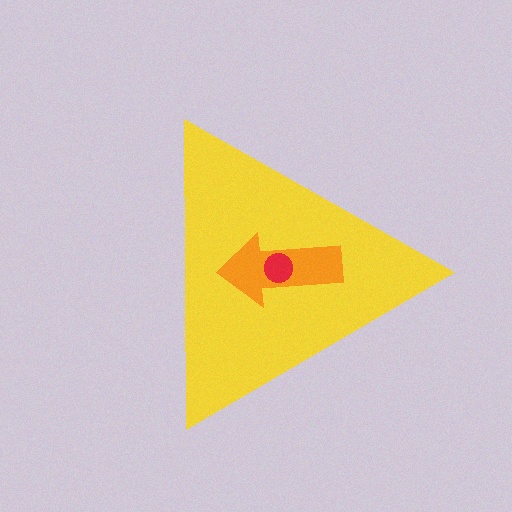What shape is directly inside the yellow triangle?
The orange arrow.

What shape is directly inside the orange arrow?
The red circle.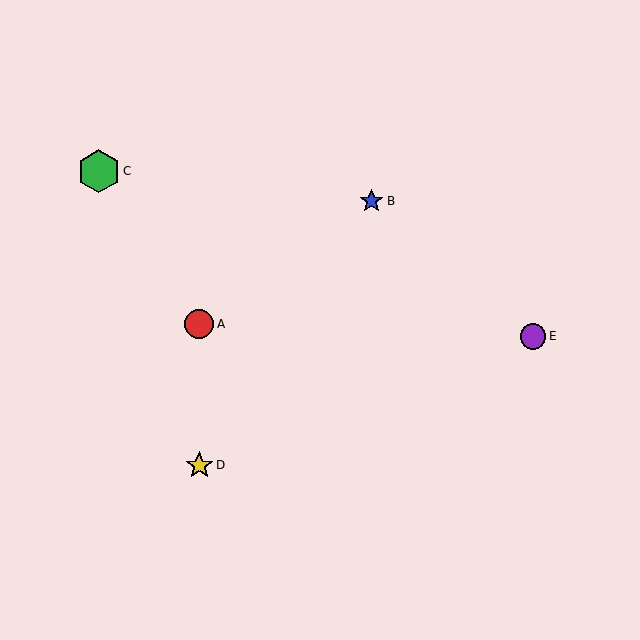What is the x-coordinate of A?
Object A is at x≈199.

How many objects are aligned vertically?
2 objects (A, D) are aligned vertically.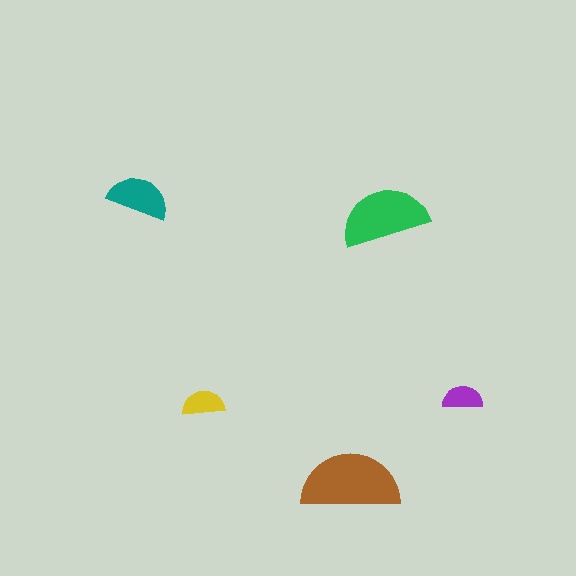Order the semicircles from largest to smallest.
the brown one, the green one, the teal one, the yellow one, the purple one.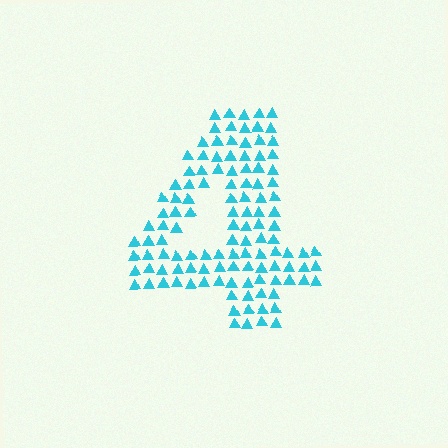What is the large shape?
The large shape is the digit 4.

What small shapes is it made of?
It is made of small triangles.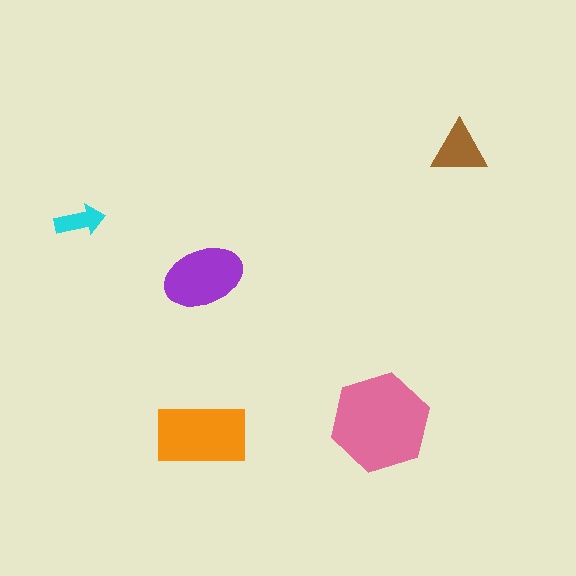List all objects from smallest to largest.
The cyan arrow, the brown triangle, the purple ellipse, the orange rectangle, the pink hexagon.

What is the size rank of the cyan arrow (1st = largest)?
5th.